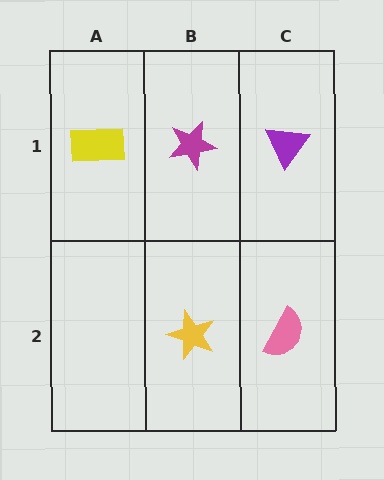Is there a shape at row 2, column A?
No, that cell is empty.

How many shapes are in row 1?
3 shapes.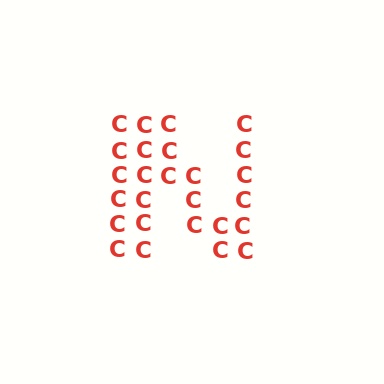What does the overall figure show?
The overall figure shows the letter N.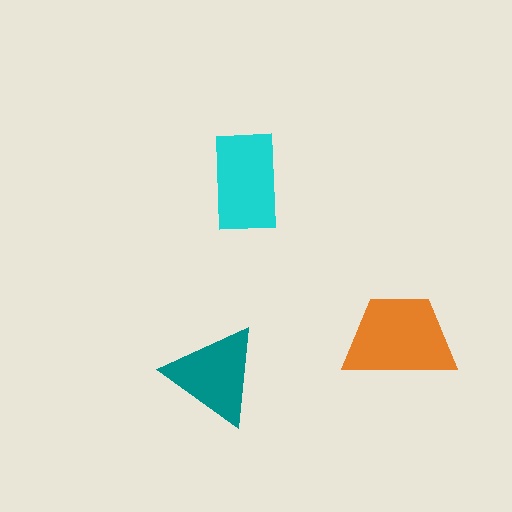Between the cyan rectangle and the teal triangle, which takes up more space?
The cyan rectangle.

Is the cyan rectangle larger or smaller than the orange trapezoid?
Smaller.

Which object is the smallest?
The teal triangle.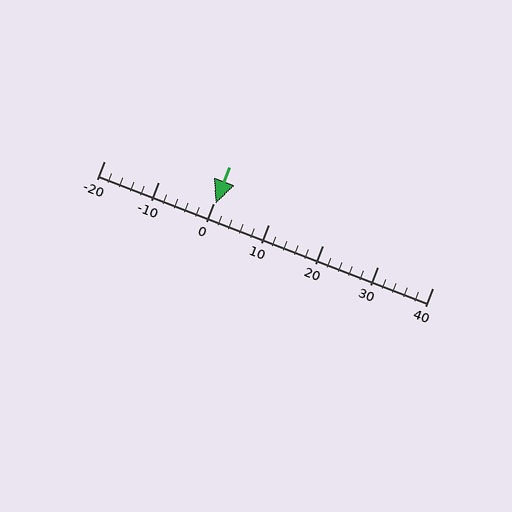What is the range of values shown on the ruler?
The ruler shows values from -20 to 40.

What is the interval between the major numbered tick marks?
The major tick marks are spaced 10 units apart.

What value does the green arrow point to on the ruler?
The green arrow points to approximately 0.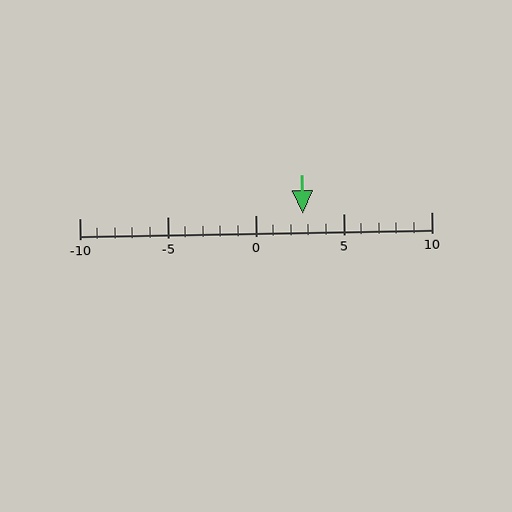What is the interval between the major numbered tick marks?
The major tick marks are spaced 5 units apart.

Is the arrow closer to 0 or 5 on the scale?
The arrow is closer to 5.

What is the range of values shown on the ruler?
The ruler shows values from -10 to 10.